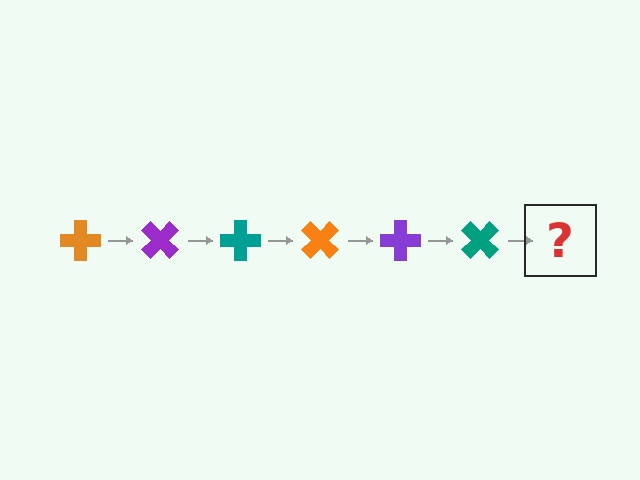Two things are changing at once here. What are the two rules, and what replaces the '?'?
The two rules are that it rotates 45 degrees each step and the color cycles through orange, purple, and teal. The '?' should be an orange cross, rotated 270 degrees from the start.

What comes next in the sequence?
The next element should be an orange cross, rotated 270 degrees from the start.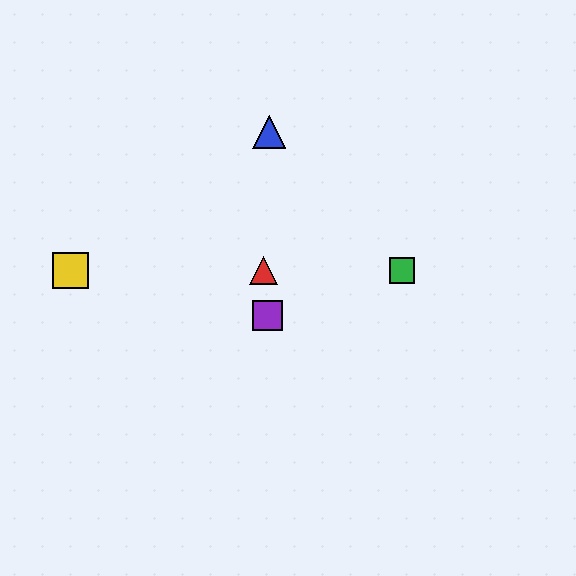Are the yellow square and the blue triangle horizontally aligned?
No, the yellow square is at y≈271 and the blue triangle is at y≈132.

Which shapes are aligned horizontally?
The red triangle, the green square, the yellow square are aligned horizontally.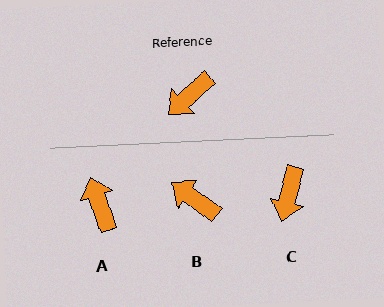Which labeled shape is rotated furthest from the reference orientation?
A, about 113 degrees away.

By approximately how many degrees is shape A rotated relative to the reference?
Approximately 113 degrees clockwise.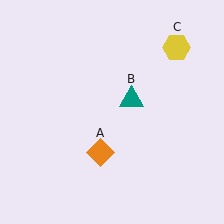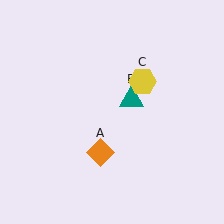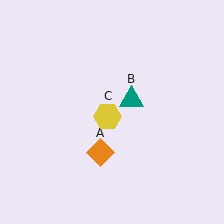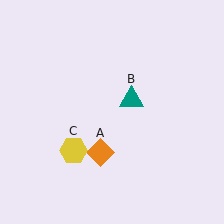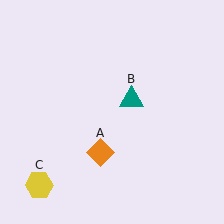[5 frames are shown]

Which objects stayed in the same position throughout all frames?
Orange diamond (object A) and teal triangle (object B) remained stationary.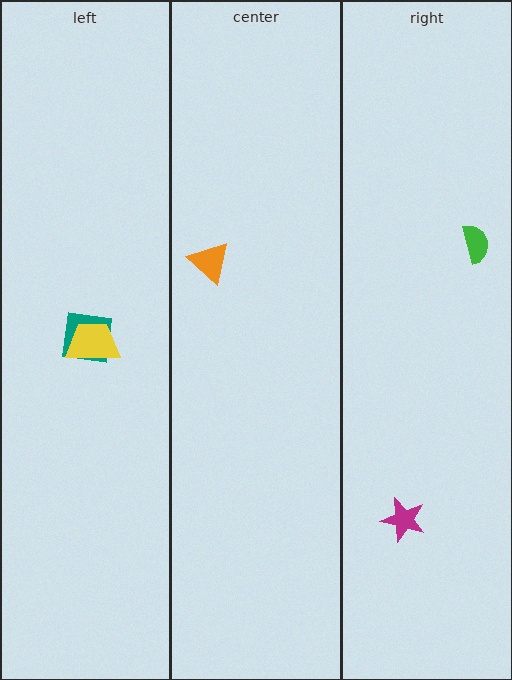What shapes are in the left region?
The teal square, the yellow trapezoid.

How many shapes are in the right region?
2.